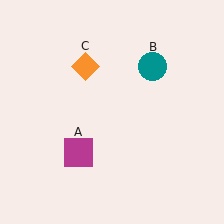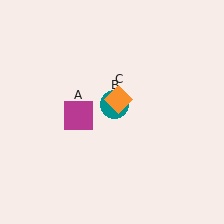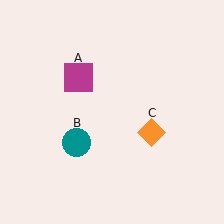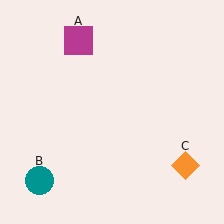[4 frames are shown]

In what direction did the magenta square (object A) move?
The magenta square (object A) moved up.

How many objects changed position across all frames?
3 objects changed position: magenta square (object A), teal circle (object B), orange diamond (object C).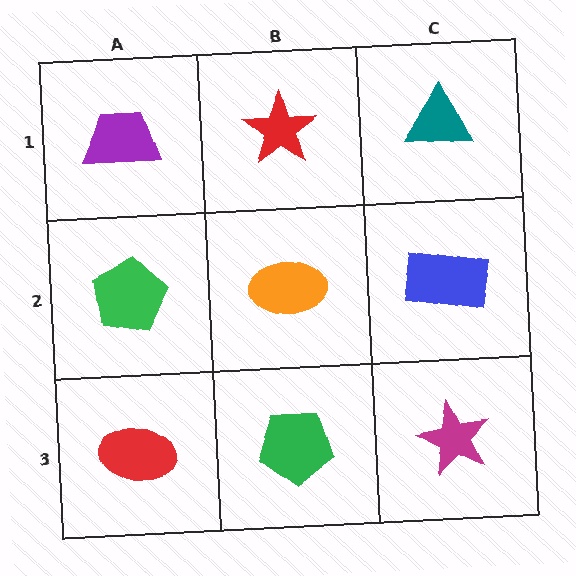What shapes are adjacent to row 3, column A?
A green pentagon (row 2, column A), a green pentagon (row 3, column B).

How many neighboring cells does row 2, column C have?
3.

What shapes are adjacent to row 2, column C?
A teal triangle (row 1, column C), a magenta star (row 3, column C), an orange ellipse (row 2, column B).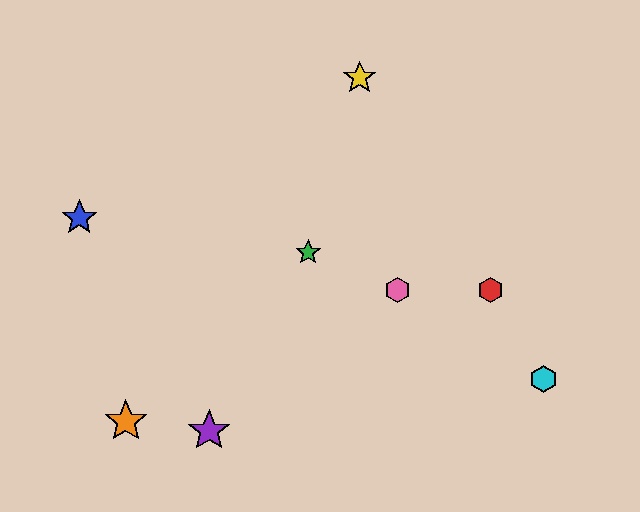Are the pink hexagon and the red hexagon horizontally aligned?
Yes, both are at y≈290.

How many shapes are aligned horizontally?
2 shapes (the red hexagon, the pink hexagon) are aligned horizontally.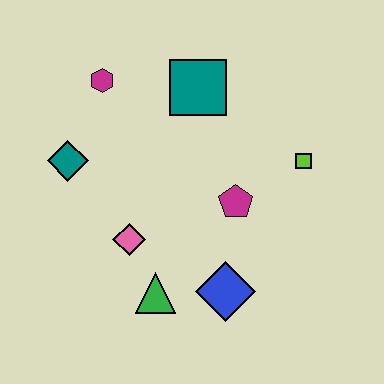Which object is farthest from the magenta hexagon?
The blue diamond is farthest from the magenta hexagon.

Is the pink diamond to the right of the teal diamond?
Yes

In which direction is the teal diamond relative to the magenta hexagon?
The teal diamond is below the magenta hexagon.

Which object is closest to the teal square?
The magenta hexagon is closest to the teal square.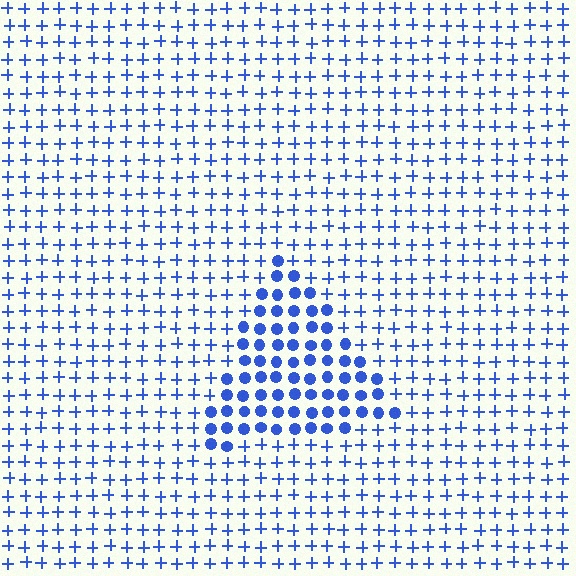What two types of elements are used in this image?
The image uses circles inside the triangle region and plus signs outside it.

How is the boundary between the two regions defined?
The boundary is defined by a change in element shape: circles inside vs. plus signs outside. All elements share the same color and spacing.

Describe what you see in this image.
The image is filled with small blue elements arranged in a uniform grid. A triangle-shaped region contains circles, while the surrounding area contains plus signs. The boundary is defined purely by the change in element shape.